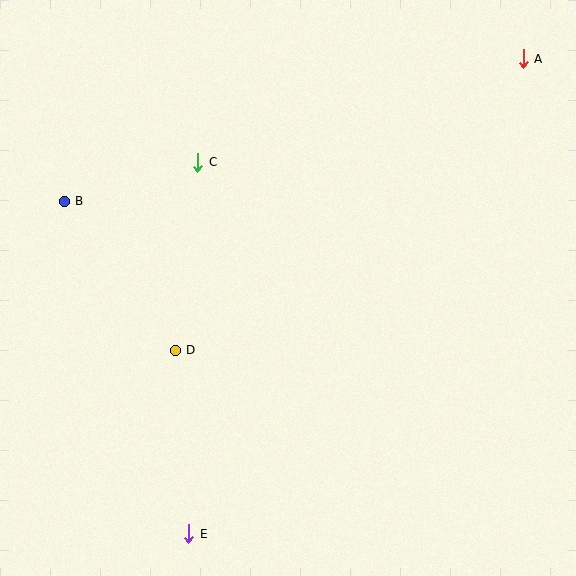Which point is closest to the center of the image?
Point D at (175, 350) is closest to the center.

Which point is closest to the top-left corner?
Point B is closest to the top-left corner.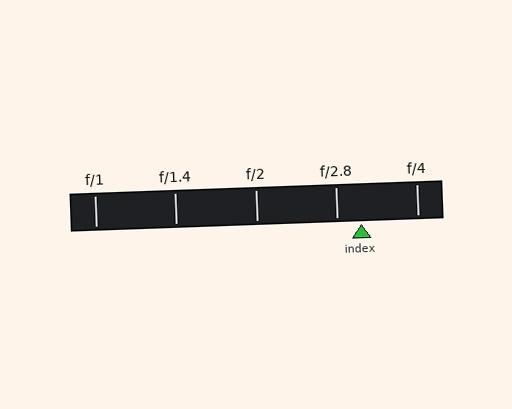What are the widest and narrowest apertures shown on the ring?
The widest aperture shown is f/1 and the narrowest is f/4.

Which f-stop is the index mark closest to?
The index mark is closest to f/2.8.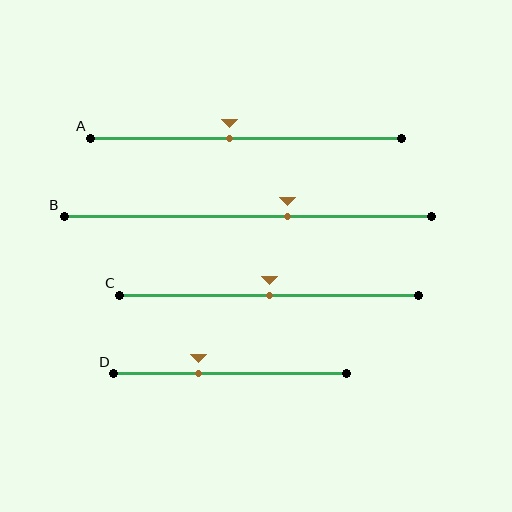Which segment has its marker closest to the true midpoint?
Segment C has its marker closest to the true midpoint.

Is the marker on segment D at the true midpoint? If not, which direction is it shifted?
No, the marker on segment D is shifted to the left by about 13% of the segment length.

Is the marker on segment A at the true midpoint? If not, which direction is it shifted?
No, the marker on segment A is shifted to the left by about 5% of the segment length.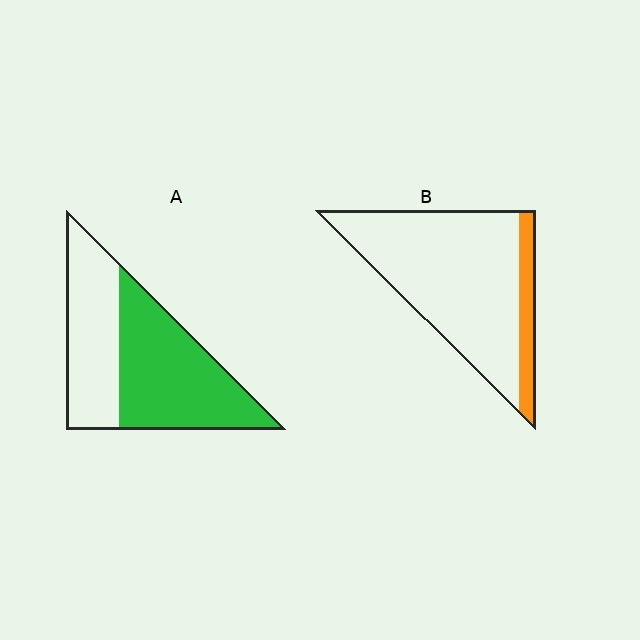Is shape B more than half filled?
No.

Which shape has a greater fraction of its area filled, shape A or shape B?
Shape A.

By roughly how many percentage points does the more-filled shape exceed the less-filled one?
By roughly 45 percentage points (A over B).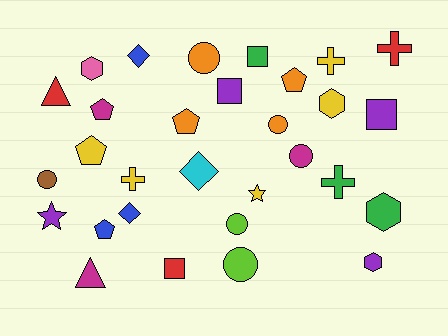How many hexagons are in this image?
There are 4 hexagons.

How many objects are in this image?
There are 30 objects.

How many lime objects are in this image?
There are 2 lime objects.